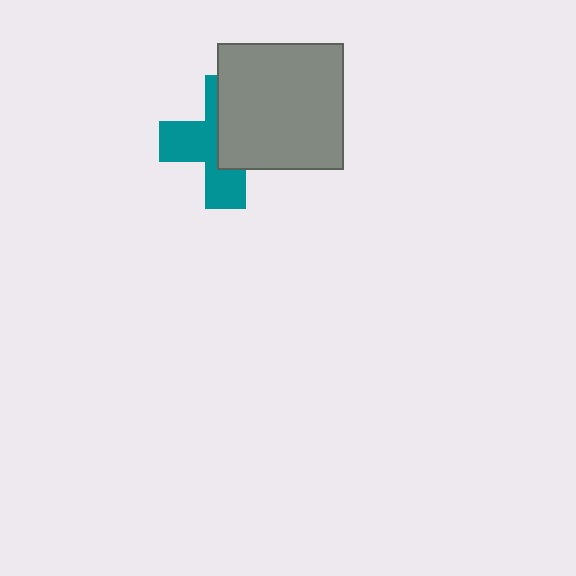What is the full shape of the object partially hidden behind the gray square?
The partially hidden object is a teal cross.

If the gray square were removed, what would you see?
You would see the complete teal cross.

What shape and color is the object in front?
The object in front is a gray square.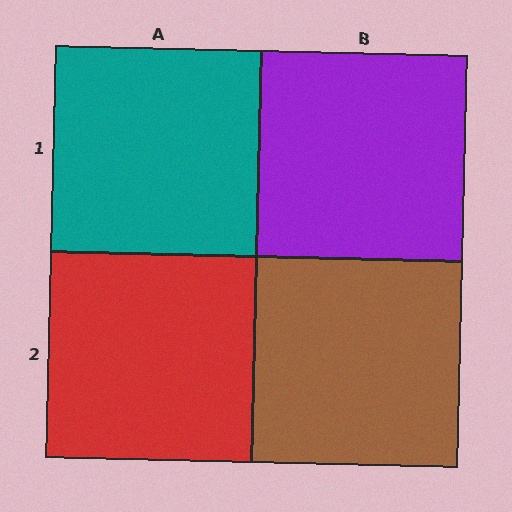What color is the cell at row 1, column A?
Teal.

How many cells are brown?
1 cell is brown.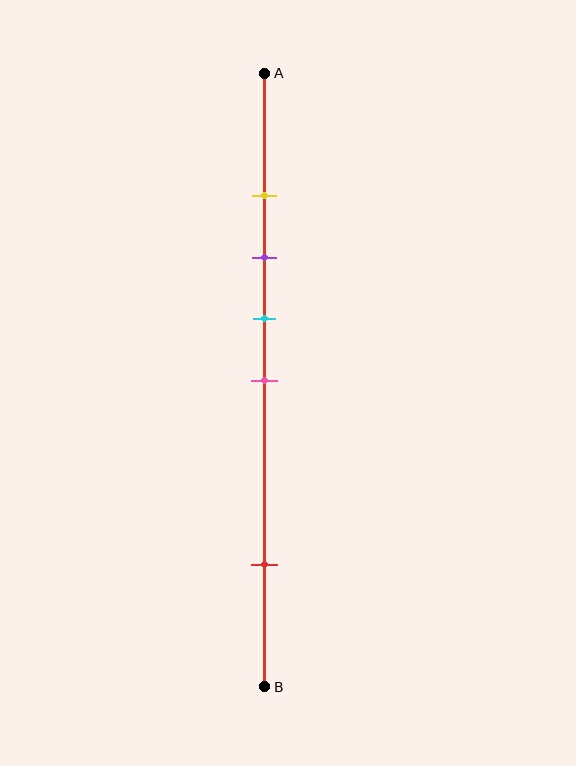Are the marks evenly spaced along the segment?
No, the marks are not evenly spaced.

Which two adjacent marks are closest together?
The yellow and purple marks are the closest adjacent pair.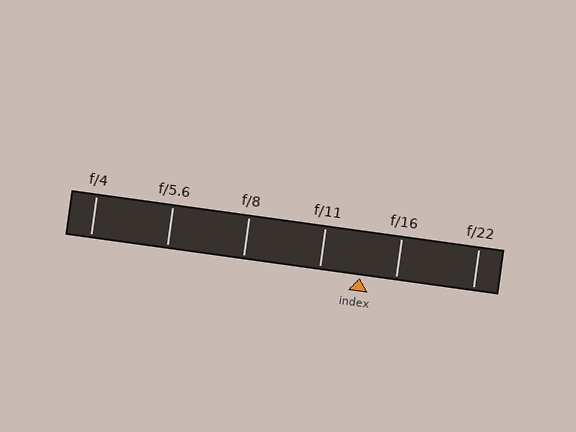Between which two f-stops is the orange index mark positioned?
The index mark is between f/11 and f/16.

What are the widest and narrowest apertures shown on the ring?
The widest aperture shown is f/4 and the narrowest is f/22.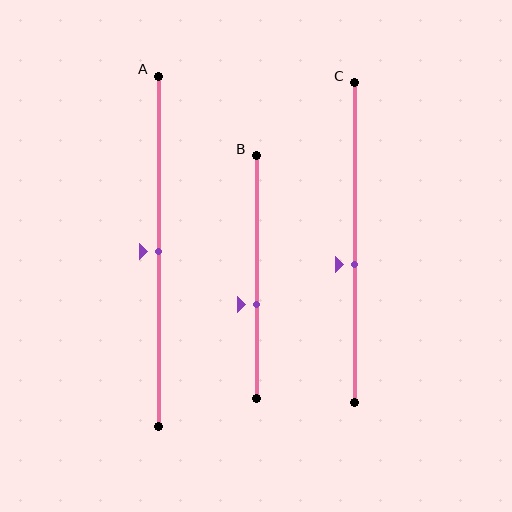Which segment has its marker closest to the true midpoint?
Segment A has its marker closest to the true midpoint.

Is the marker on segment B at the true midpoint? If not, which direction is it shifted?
No, the marker on segment B is shifted downward by about 11% of the segment length.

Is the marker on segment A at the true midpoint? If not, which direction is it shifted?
Yes, the marker on segment A is at the true midpoint.